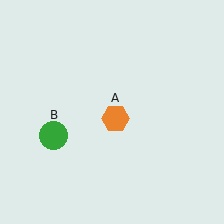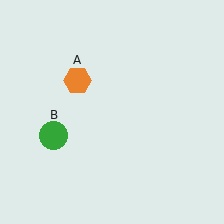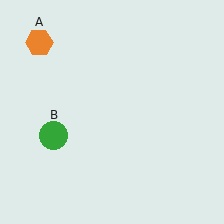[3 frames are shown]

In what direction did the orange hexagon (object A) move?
The orange hexagon (object A) moved up and to the left.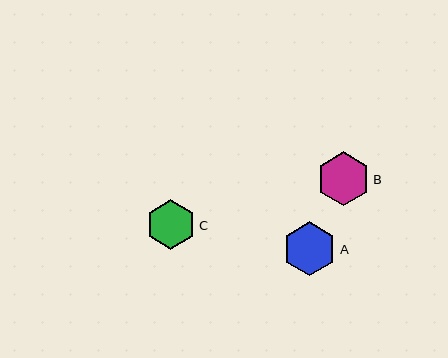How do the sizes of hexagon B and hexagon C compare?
Hexagon B and hexagon C are approximately the same size.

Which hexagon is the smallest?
Hexagon C is the smallest with a size of approximately 50 pixels.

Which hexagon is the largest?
Hexagon B is the largest with a size of approximately 54 pixels.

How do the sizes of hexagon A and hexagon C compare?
Hexagon A and hexagon C are approximately the same size.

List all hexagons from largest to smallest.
From largest to smallest: B, A, C.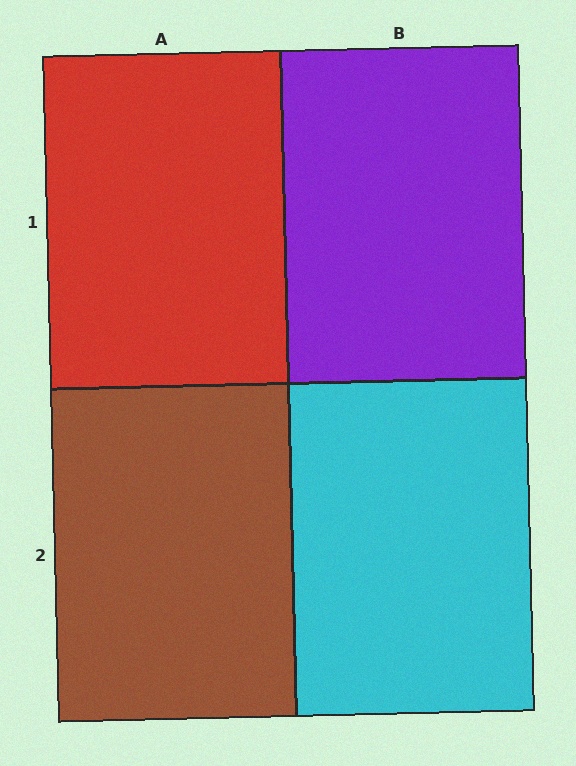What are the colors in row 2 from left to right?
Brown, cyan.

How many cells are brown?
1 cell is brown.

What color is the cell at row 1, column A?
Red.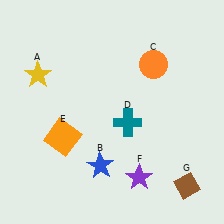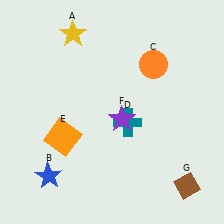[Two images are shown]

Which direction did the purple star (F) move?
The purple star (F) moved up.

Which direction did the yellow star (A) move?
The yellow star (A) moved up.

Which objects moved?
The objects that moved are: the yellow star (A), the blue star (B), the purple star (F).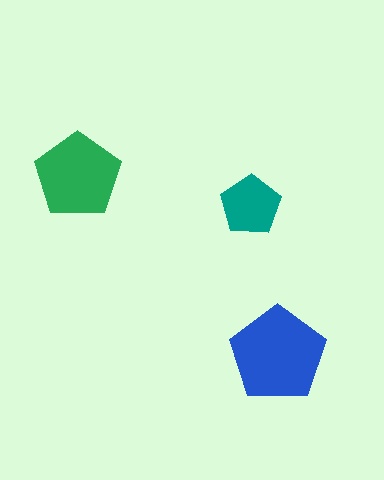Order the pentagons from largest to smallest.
the blue one, the green one, the teal one.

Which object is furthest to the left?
The green pentagon is leftmost.